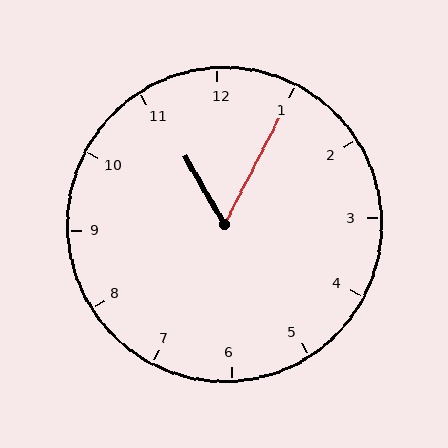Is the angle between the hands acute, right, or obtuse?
It is acute.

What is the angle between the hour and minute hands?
Approximately 58 degrees.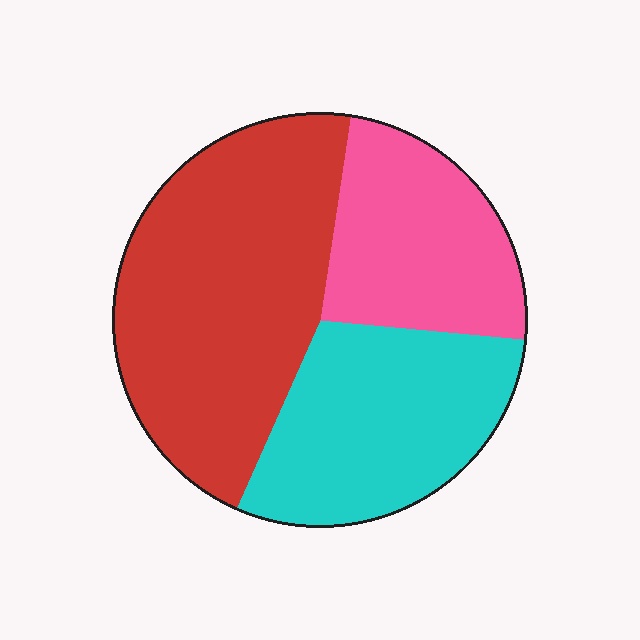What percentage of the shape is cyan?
Cyan covers 30% of the shape.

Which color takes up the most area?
Red, at roughly 45%.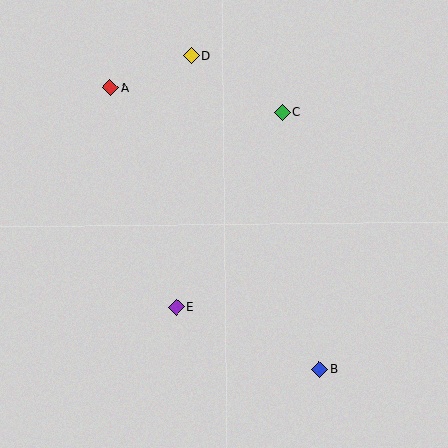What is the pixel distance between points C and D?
The distance between C and D is 107 pixels.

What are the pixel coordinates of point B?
Point B is at (319, 369).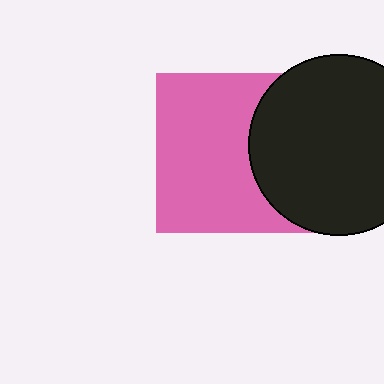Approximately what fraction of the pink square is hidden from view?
Roughly 33% of the pink square is hidden behind the black circle.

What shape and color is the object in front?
The object in front is a black circle.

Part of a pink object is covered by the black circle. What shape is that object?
It is a square.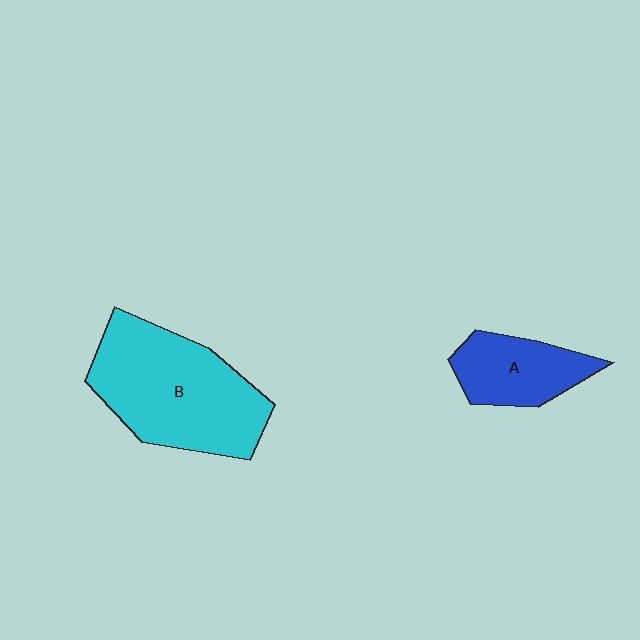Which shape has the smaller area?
Shape A (blue).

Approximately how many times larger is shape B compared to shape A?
Approximately 2.1 times.